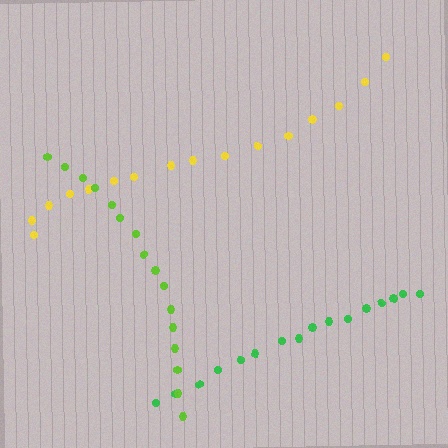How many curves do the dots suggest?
There are 3 distinct paths.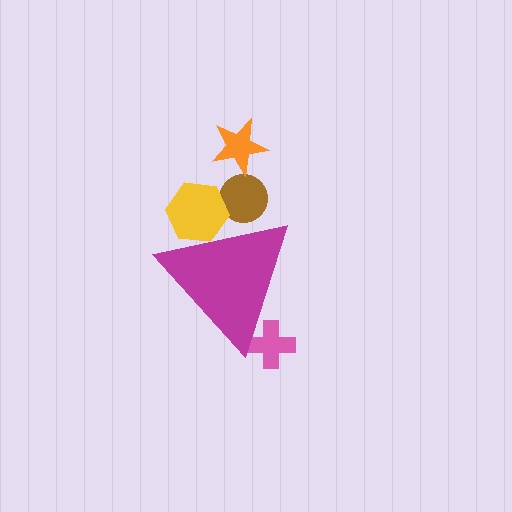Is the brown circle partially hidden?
Yes, the brown circle is partially hidden behind the magenta triangle.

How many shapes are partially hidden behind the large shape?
3 shapes are partially hidden.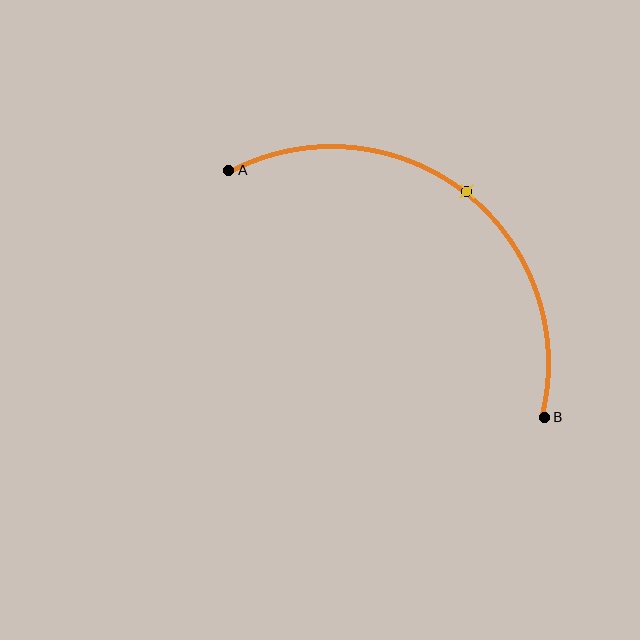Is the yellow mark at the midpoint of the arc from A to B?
Yes. The yellow mark lies on the arc at equal arc-length from both A and B — it is the arc midpoint.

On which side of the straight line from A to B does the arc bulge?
The arc bulges above and to the right of the straight line connecting A and B.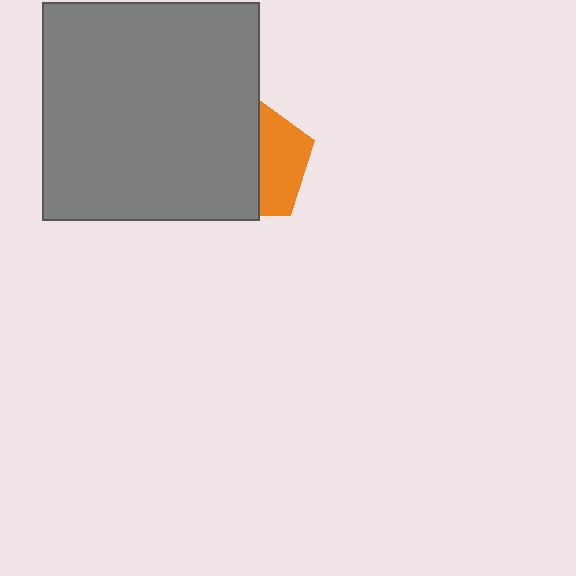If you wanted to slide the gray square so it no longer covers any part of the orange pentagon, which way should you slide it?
Slide it left — that is the most direct way to separate the two shapes.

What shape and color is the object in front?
The object in front is a gray square.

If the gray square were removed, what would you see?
You would see the complete orange pentagon.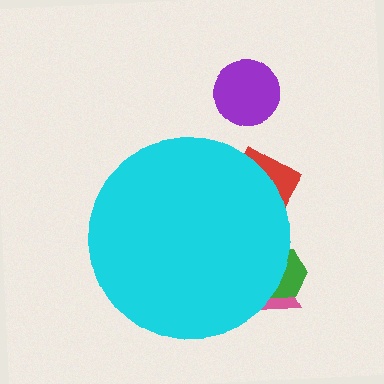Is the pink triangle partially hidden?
Yes, the pink triangle is partially hidden behind the cyan circle.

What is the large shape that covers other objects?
A cyan circle.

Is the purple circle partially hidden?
No, the purple circle is fully visible.